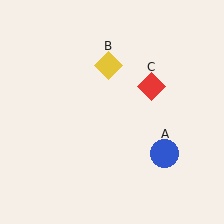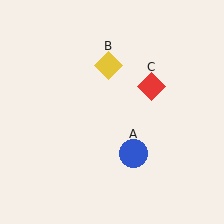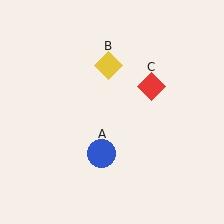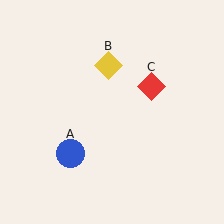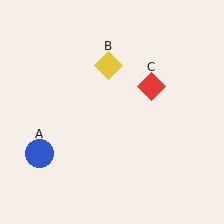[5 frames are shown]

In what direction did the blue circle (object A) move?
The blue circle (object A) moved left.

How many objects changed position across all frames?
1 object changed position: blue circle (object A).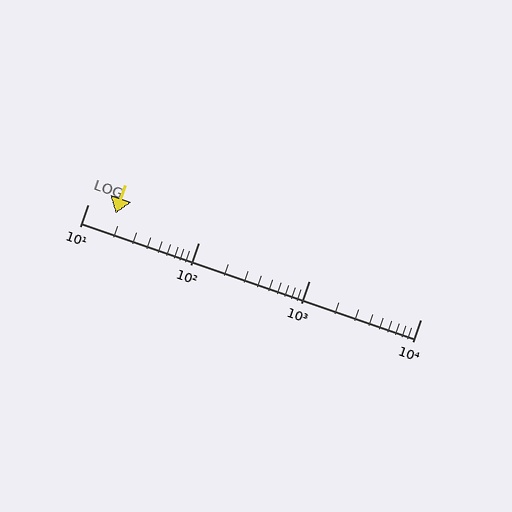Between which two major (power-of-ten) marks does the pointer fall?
The pointer is between 10 and 100.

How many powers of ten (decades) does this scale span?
The scale spans 3 decades, from 10 to 10000.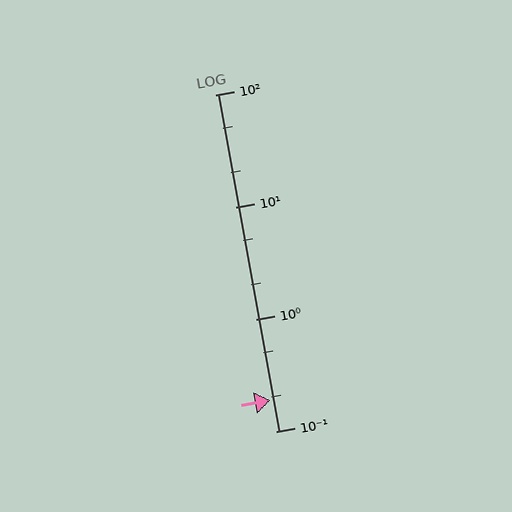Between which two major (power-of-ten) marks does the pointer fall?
The pointer is between 0.1 and 1.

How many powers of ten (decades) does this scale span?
The scale spans 3 decades, from 0.1 to 100.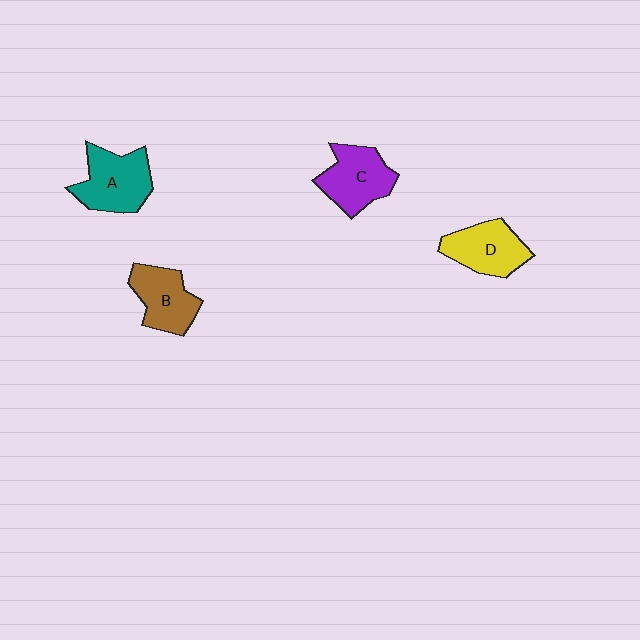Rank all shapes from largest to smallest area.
From largest to smallest: A (teal), C (purple), D (yellow), B (brown).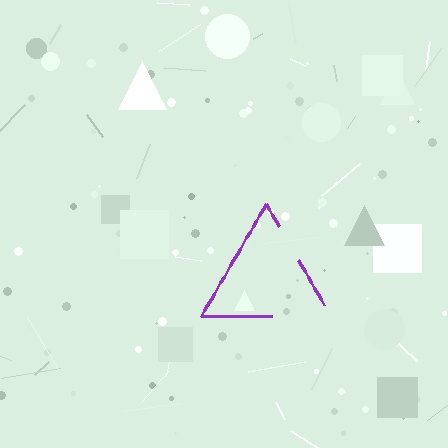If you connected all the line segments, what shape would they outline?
They would outline a triangle.